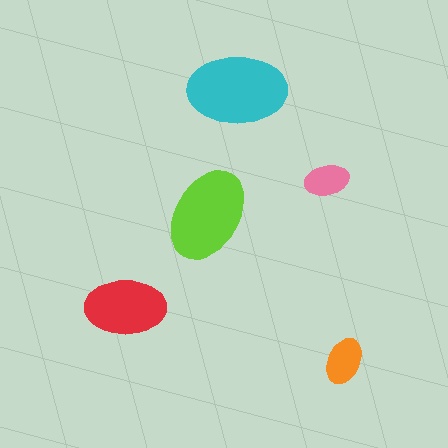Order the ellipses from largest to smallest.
the cyan one, the lime one, the red one, the orange one, the pink one.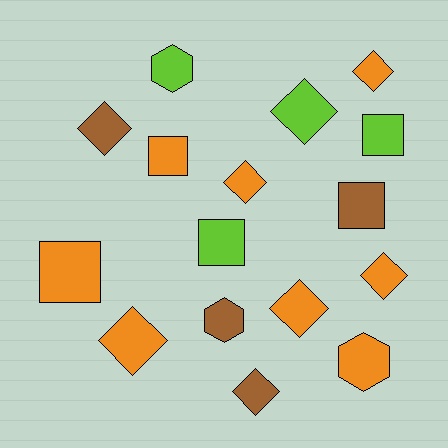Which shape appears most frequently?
Diamond, with 8 objects.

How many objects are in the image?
There are 16 objects.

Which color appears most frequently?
Orange, with 8 objects.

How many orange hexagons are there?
There is 1 orange hexagon.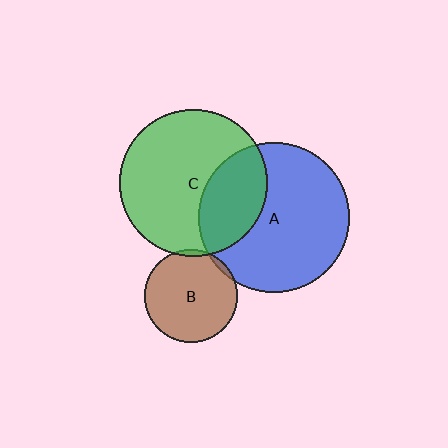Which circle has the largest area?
Circle A (blue).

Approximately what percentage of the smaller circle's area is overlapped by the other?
Approximately 5%.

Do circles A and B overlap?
Yes.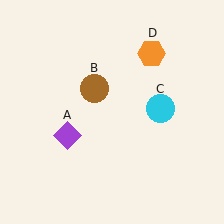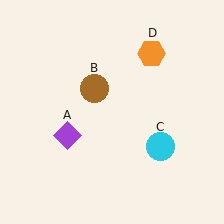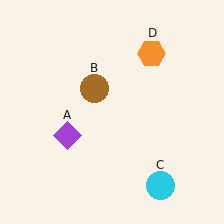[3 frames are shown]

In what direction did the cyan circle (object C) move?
The cyan circle (object C) moved down.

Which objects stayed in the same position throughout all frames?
Purple diamond (object A) and brown circle (object B) and orange hexagon (object D) remained stationary.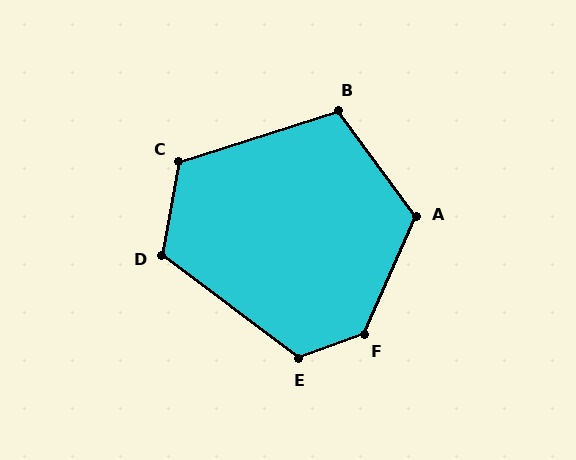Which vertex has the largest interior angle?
F, at approximately 134 degrees.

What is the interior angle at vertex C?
Approximately 118 degrees (obtuse).